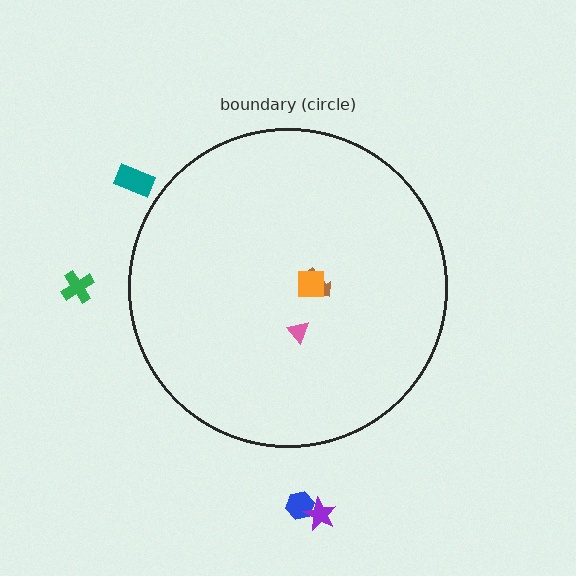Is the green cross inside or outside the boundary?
Outside.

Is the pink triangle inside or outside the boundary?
Inside.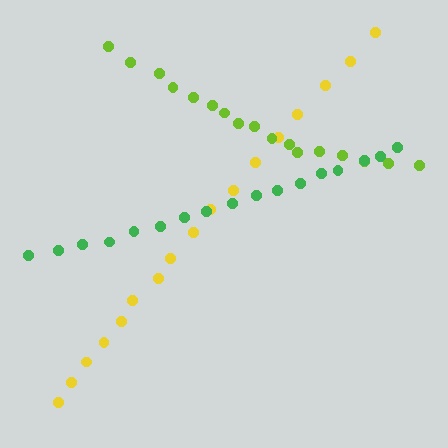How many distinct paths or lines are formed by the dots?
There are 3 distinct paths.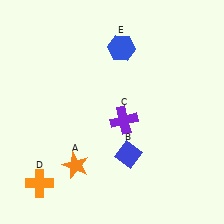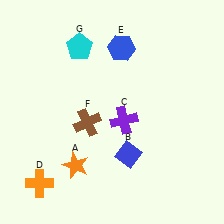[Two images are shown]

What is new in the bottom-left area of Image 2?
A brown cross (F) was added in the bottom-left area of Image 2.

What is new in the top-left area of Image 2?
A cyan pentagon (G) was added in the top-left area of Image 2.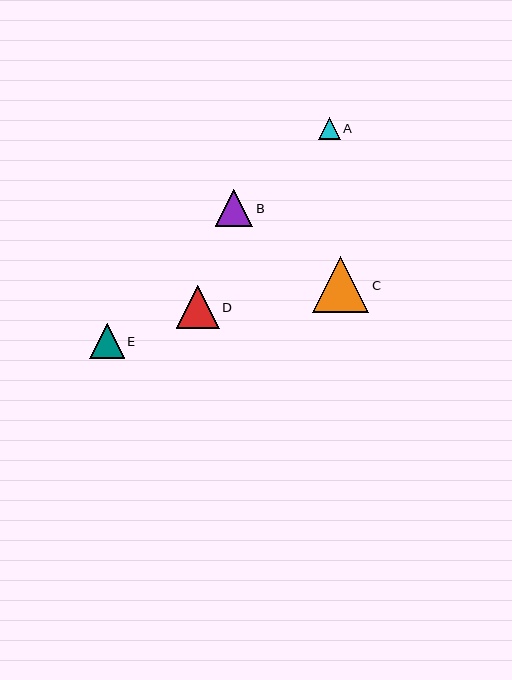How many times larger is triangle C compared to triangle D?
Triangle C is approximately 1.3 times the size of triangle D.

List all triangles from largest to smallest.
From largest to smallest: C, D, B, E, A.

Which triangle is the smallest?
Triangle A is the smallest with a size of approximately 22 pixels.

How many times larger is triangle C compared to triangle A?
Triangle C is approximately 2.5 times the size of triangle A.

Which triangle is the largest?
Triangle C is the largest with a size of approximately 56 pixels.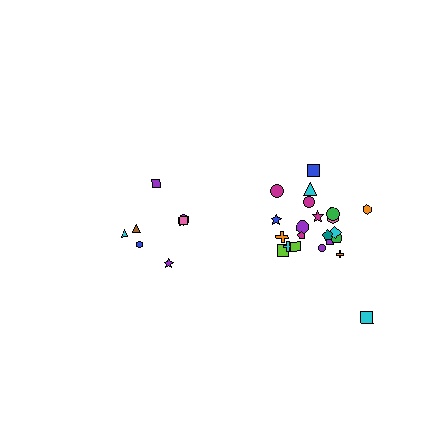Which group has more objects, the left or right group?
The right group.